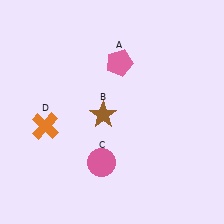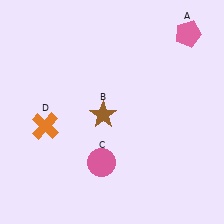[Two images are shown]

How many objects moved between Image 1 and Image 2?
1 object moved between the two images.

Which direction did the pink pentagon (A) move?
The pink pentagon (A) moved right.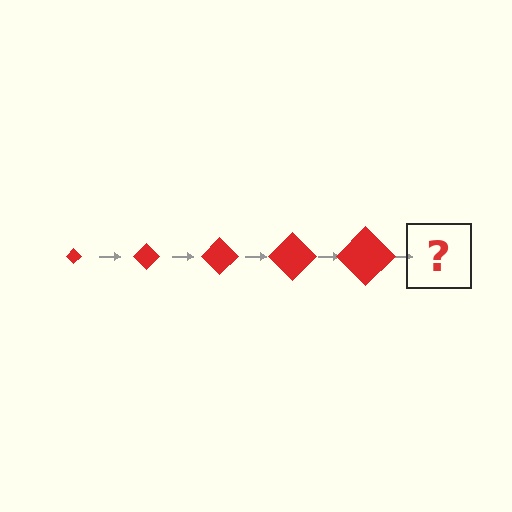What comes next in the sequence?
The next element should be a red diamond, larger than the previous one.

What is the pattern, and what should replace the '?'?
The pattern is that the diamond gets progressively larger each step. The '?' should be a red diamond, larger than the previous one.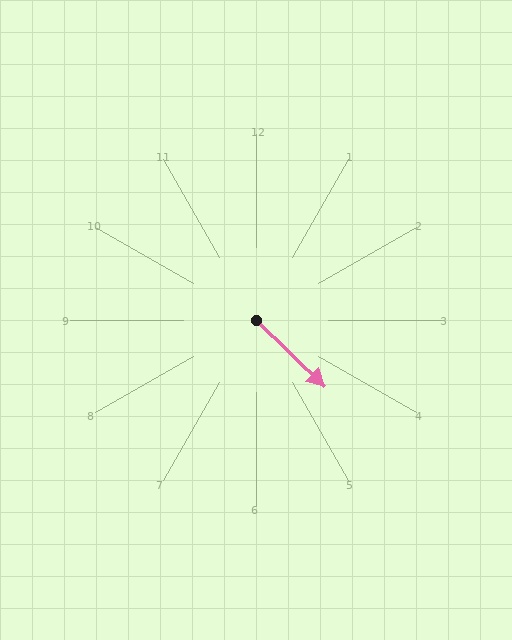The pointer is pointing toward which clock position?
Roughly 4 o'clock.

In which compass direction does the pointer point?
Southeast.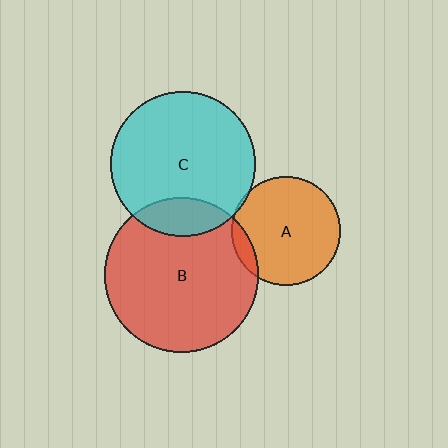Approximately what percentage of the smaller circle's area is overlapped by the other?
Approximately 15%.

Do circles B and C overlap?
Yes.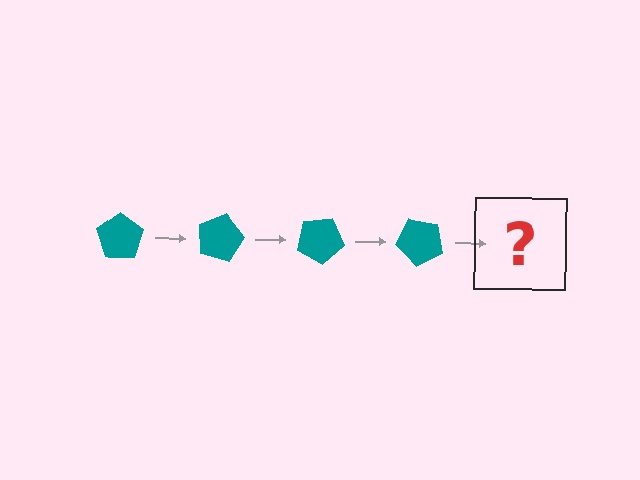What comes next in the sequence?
The next element should be a teal pentagon rotated 60 degrees.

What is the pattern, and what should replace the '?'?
The pattern is that the pentagon rotates 15 degrees each step. The '?' should be a teal pentagon rotated 60 degrees.